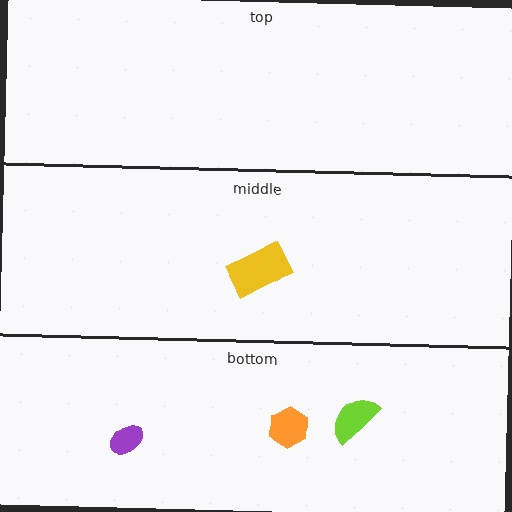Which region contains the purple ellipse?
The bottom region.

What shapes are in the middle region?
The yellow rectangle.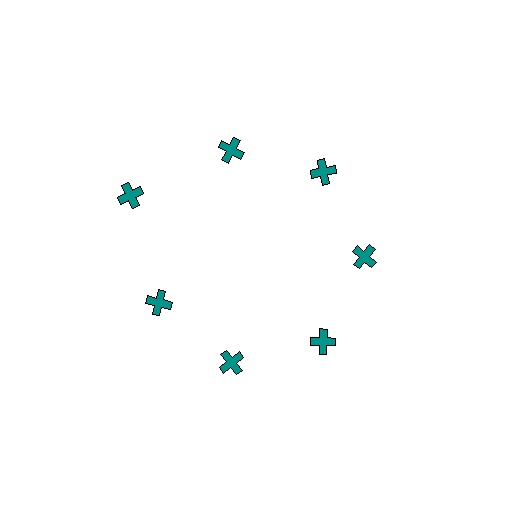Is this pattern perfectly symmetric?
No. The 7 teal crosses are arranged in a ring, but one element near the 10 o'clock position is pushed outward from the center, breaking the 7-fold rotational symmetry.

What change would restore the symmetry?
The symmetry would be restored by moving it inward, back onto the ring so that all 7 crosses sit at equal angles and equal distance from the center.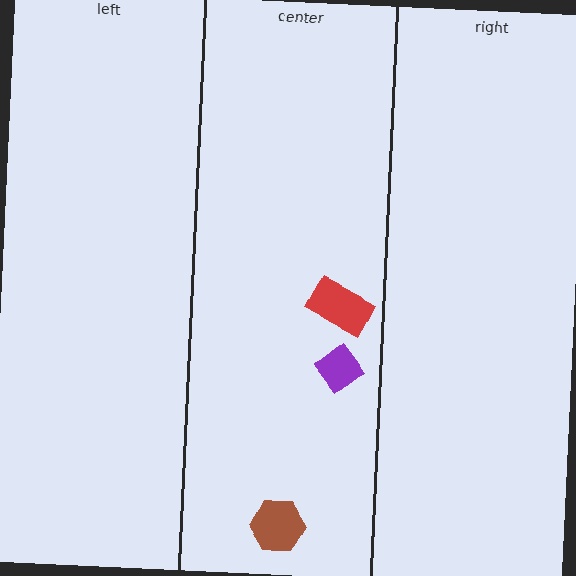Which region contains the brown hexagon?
The center region.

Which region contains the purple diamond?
The center region.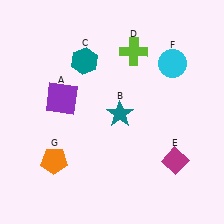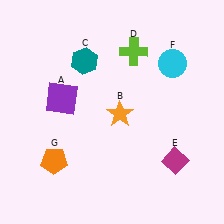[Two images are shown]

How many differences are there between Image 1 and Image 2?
There is 1 difference between the two images.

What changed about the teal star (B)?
In Image 1, B is teal. In Image 2, it changed to orange.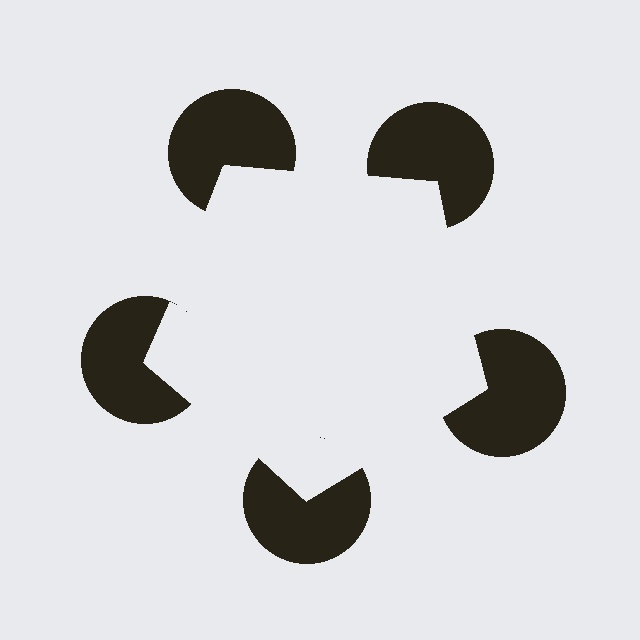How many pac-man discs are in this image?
There are 5 — one at each vertex of the illusory pentagon.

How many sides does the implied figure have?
5 sides.